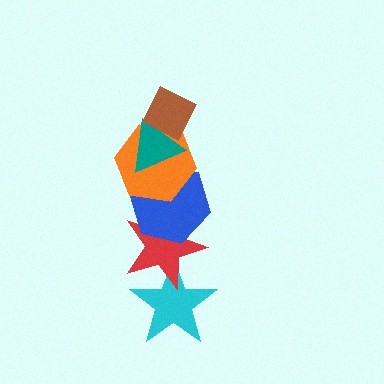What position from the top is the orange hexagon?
The orange hexagon is 3rd from the top.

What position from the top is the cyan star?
The cyan star is 6th from the top.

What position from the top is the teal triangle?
The teal triangle is 2nd from the top.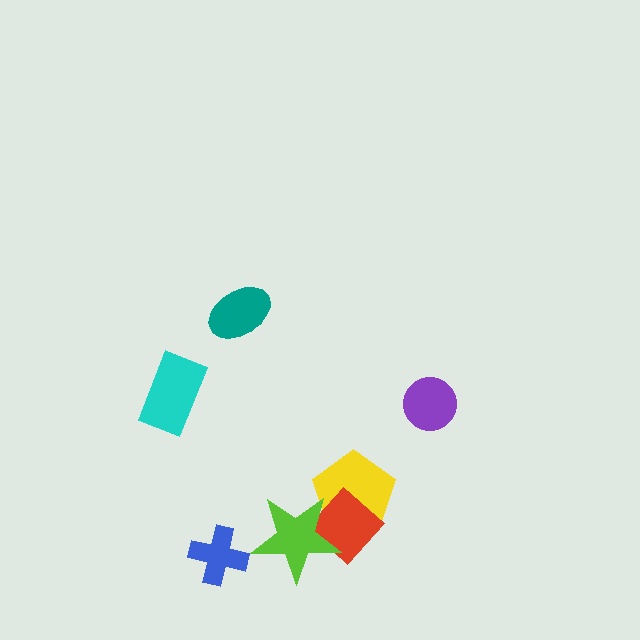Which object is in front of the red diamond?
The lime star is in front of the red diamond.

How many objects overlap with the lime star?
2 objects overlap with the lime star.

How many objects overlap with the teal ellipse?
0 objects overlap with the teal ellipse.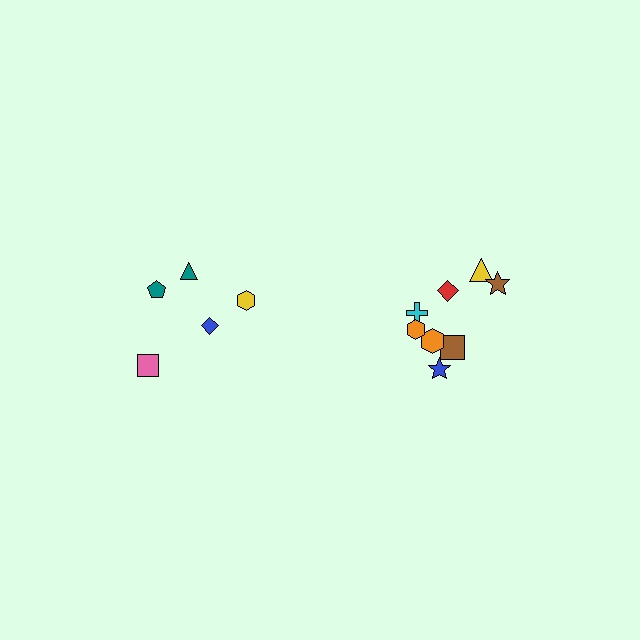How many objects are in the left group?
There are 5 objects.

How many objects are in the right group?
There are 8 objects.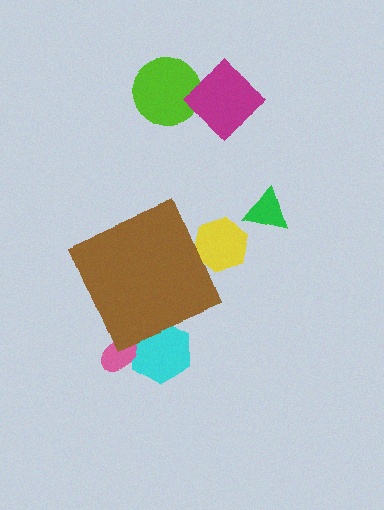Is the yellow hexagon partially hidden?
Yes, the yellow hexagon is partially hidden behind the brown diamond.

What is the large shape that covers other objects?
A brown diamond.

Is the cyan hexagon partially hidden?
Yes, the cyan hexagon is partially hidden behind the brown diamond.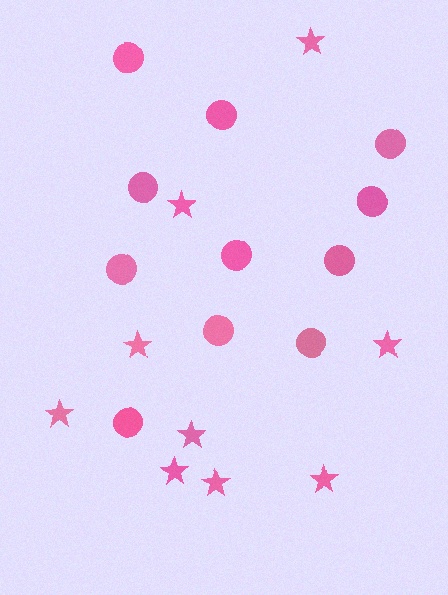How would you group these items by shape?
There are 2 groups: one group of circles (11) and one group of stars (9).